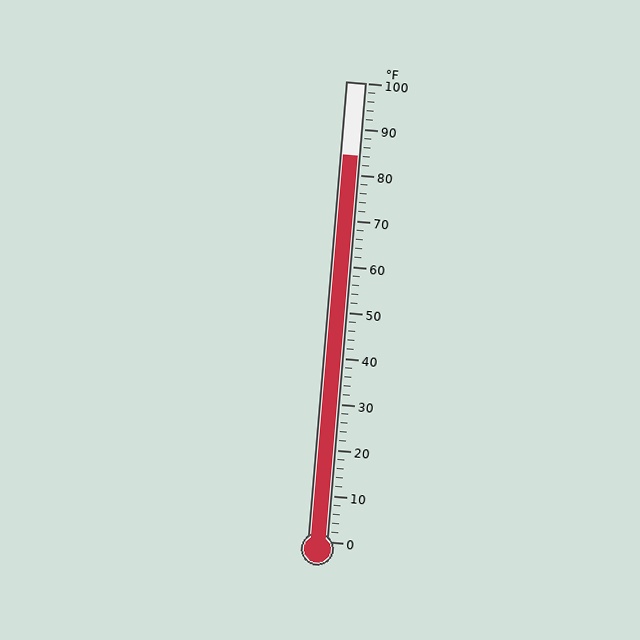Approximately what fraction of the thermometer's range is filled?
The thermometer is filled to approximately 85% of its range.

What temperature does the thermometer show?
The thermometer shows approximately 84°F.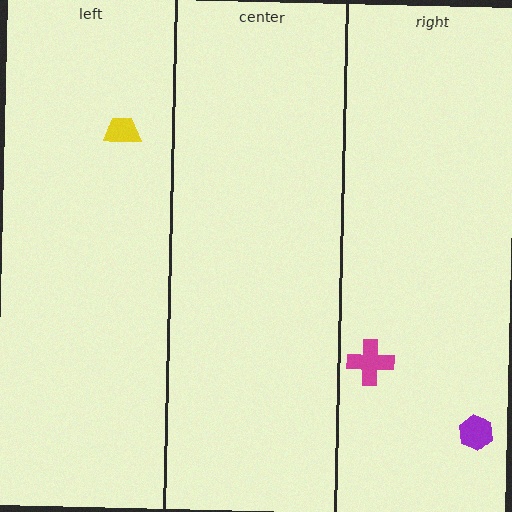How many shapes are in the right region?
2.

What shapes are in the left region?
The yellow trapezoid.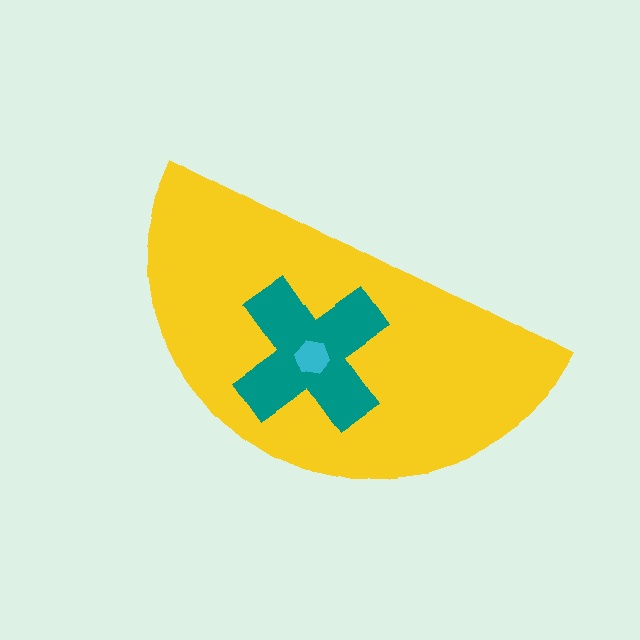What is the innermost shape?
The cyan hexagon.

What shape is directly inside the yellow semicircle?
The teal cross.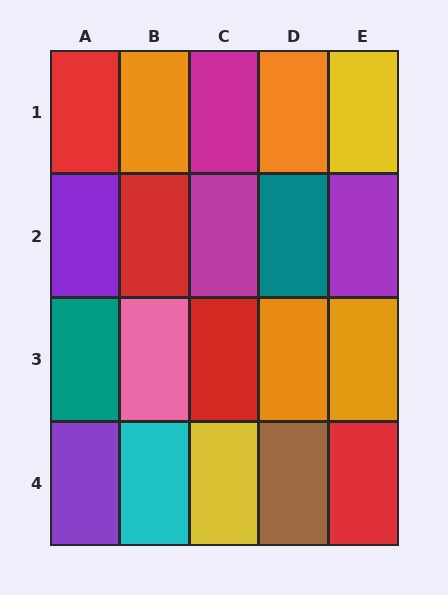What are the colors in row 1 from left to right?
Red, orange, magenta, orange, yellow.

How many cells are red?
4 cells are red.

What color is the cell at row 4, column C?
Yellow.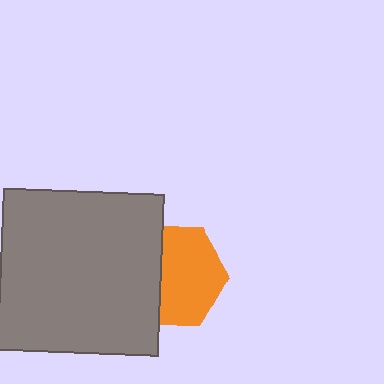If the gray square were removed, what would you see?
You would see the complete orange hexagon.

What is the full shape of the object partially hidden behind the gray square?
The partially hidden object is an orange hexagon.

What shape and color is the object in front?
The object in front is a gray square.